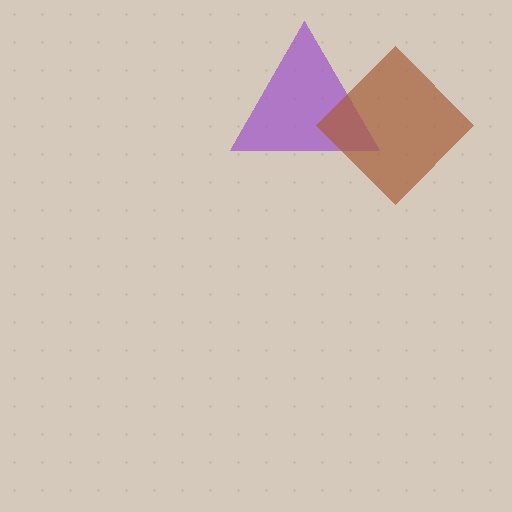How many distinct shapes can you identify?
There are 2 distinct shapes: a purple triangle, a brown diamond.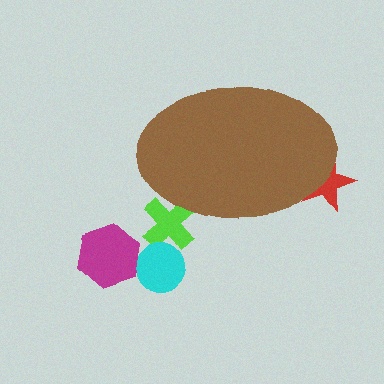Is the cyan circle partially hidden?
No, the cyan circle is fully visible.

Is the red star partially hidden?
Yes, the red star is partially hidden behind the brown ellipse.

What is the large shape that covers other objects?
A brown ellipse.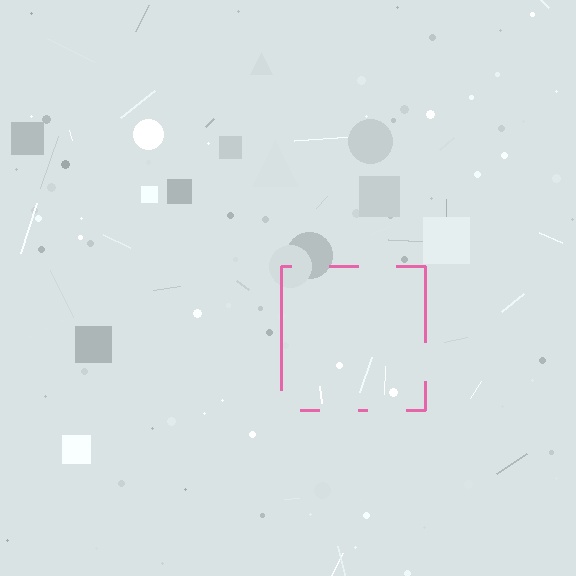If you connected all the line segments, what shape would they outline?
They would outline a square.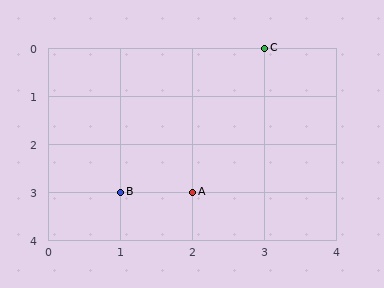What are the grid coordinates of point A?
Point A is at grid coordinates (2, 3).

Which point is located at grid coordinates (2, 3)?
Point A is at (2, 3).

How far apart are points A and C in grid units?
Points A and C are 1 column and 3 rows apart (about 3.2 grid units diagonally).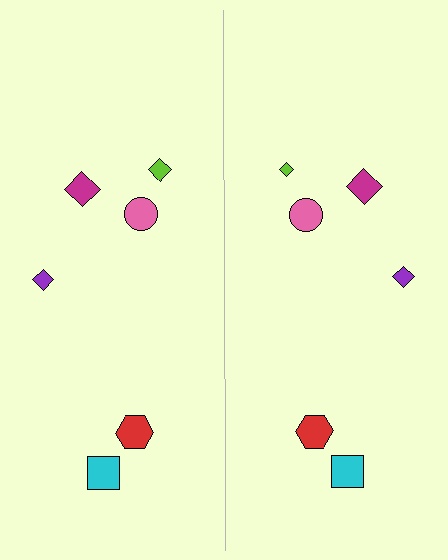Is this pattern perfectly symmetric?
No, the pattern is not perfectly symmetric. The lime diamond on the right side has a different size than its mirror counterpart.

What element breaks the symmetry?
The lime diamond on the right side has a different size than its mirror counterpart.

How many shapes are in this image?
There are 12 shapes in this image.